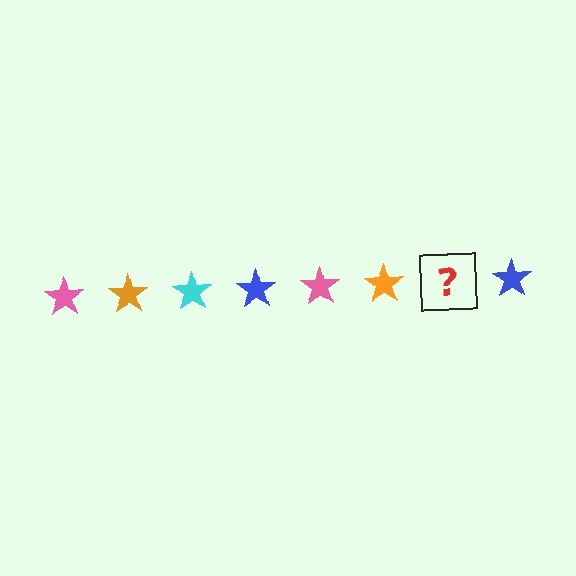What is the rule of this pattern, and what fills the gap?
The rule is that the pattern cycles through pink, orange, cyan, blue stars. The gap should be filled with a cyan star.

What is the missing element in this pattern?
The missing element is a cyan star.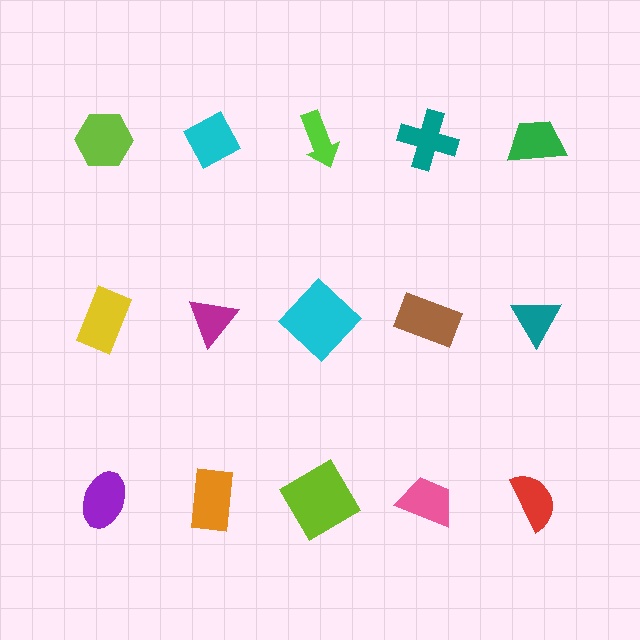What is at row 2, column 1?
A yellow rectangle.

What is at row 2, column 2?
A magenta triangle.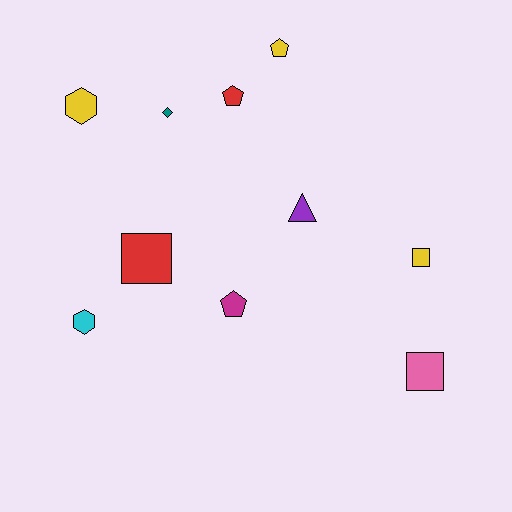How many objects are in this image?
There are 10 objects.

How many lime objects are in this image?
There are no lime objects.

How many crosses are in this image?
There are no crosses.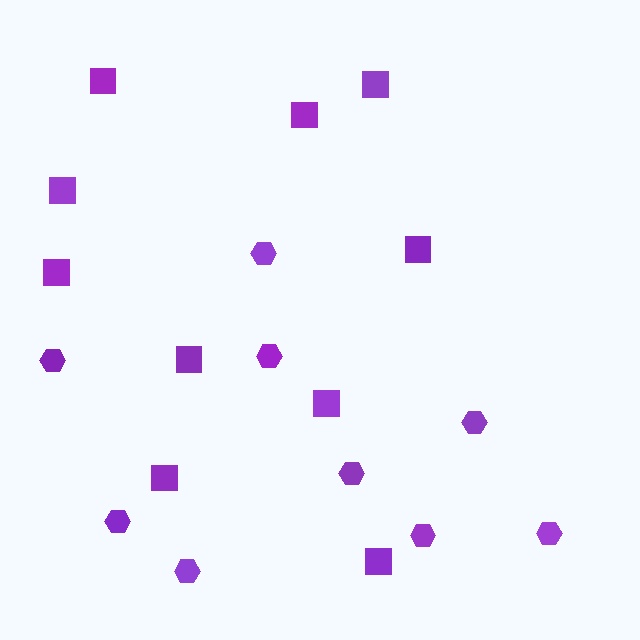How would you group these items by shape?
There are 2 groups: one group of hexagons (9) and one group of squares (10).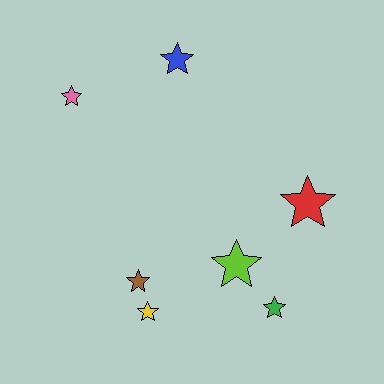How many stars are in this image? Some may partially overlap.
There are 7 stars.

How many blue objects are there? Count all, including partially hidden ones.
There is 1 blue object.